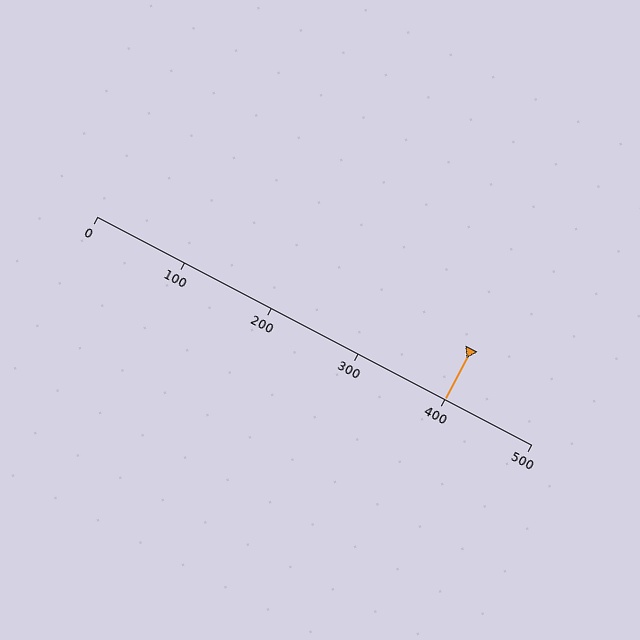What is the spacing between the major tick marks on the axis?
The major ticks are spaced 100 apart.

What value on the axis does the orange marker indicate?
The marker indicates approximately 400.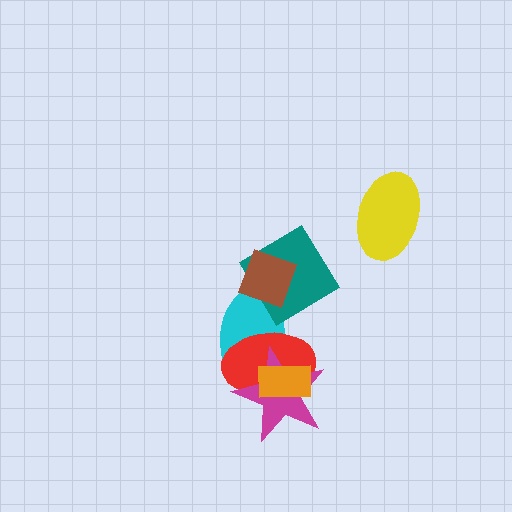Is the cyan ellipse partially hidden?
Yes, it is partially covered by another shape.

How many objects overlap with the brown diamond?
2 objects overlap with the brown diamond.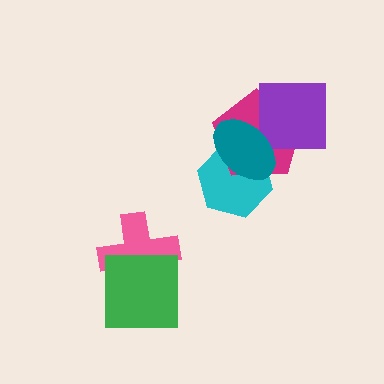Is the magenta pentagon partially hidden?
Yes, it is partially covered by another shape.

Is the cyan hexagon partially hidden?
Yes, it is partially covered by another shape.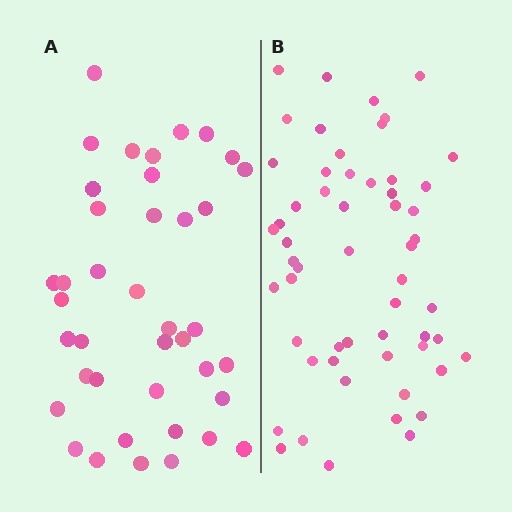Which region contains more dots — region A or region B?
Region B (the right region) has more dots.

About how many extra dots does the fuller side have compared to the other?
Region B has approximately 15 more dots than region A.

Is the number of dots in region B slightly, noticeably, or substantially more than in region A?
Region B has noticeably more, but not dramatically so. The ratio is roughly 1.4 to 1.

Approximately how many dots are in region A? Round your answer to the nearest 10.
About 40 dots.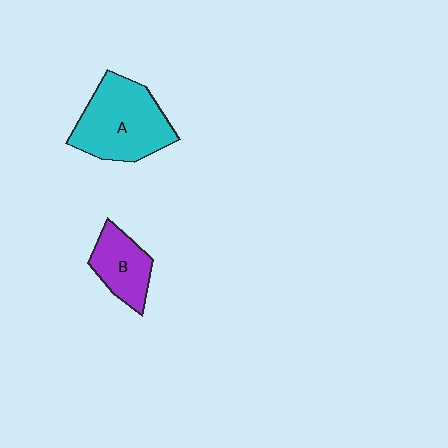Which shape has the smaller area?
Shape B (purple).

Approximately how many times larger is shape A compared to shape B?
Approximately 1.8 times.